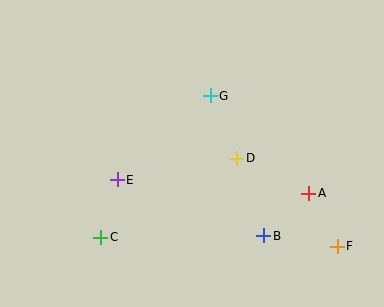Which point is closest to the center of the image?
Point D at (237, 158) is closest to the center.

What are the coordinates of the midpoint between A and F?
The midpoint between A and F is at (323, 220).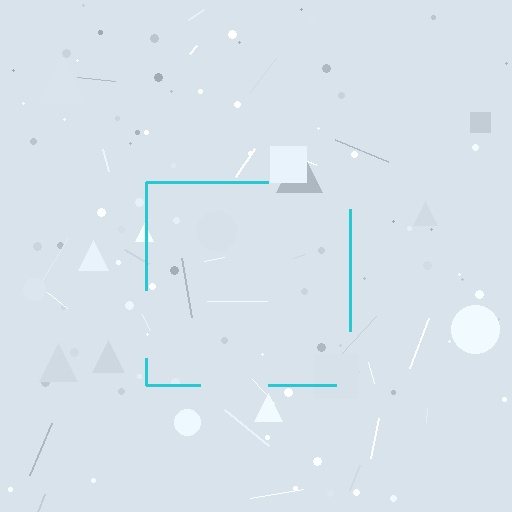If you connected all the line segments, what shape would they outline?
They would outline a square.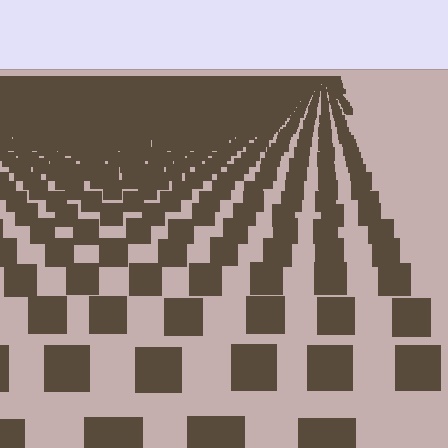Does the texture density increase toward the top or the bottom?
Density increases toward the top.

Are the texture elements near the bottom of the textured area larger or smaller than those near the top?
Larger. Near the bottom, elements are closer to the viewer and appear at a bigger on-screen size.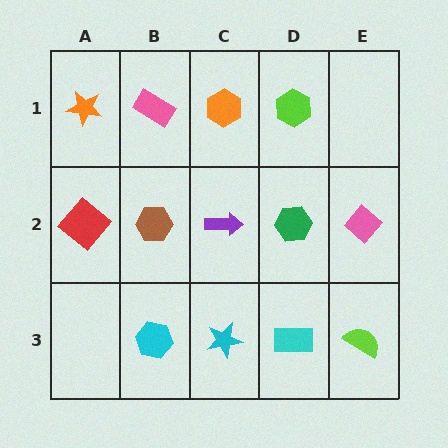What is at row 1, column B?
A pink rectangle.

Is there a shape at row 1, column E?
No, that cell is empty.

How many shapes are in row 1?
4 shapes.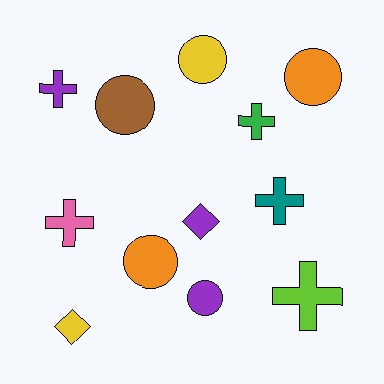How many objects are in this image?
There are 12 objects.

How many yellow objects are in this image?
There are 2 yellow objects.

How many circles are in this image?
There are 5 circles.